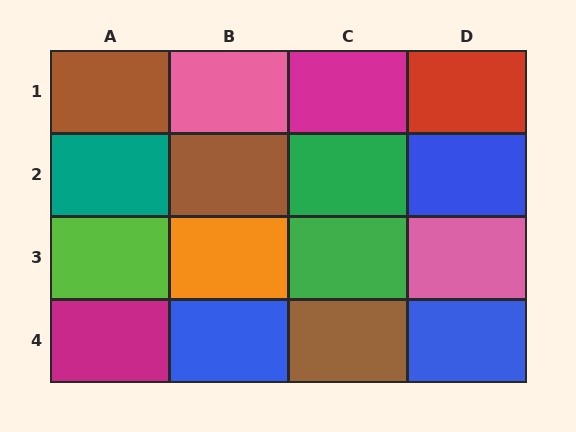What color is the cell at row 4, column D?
Blue.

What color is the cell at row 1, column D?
Red.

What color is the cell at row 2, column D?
Blue.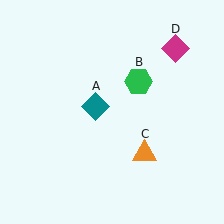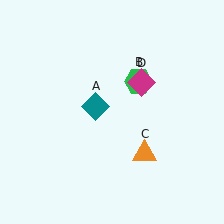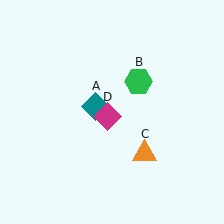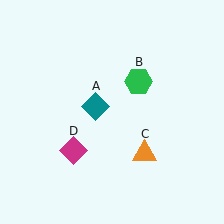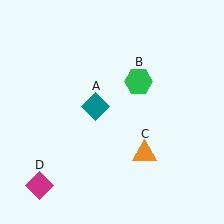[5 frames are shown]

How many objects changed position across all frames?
1 object changed position: magenta diamond (object D).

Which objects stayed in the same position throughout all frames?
Teal diamond (object A) and green hexagon (object B) and orange triangle (object C) remained stationary.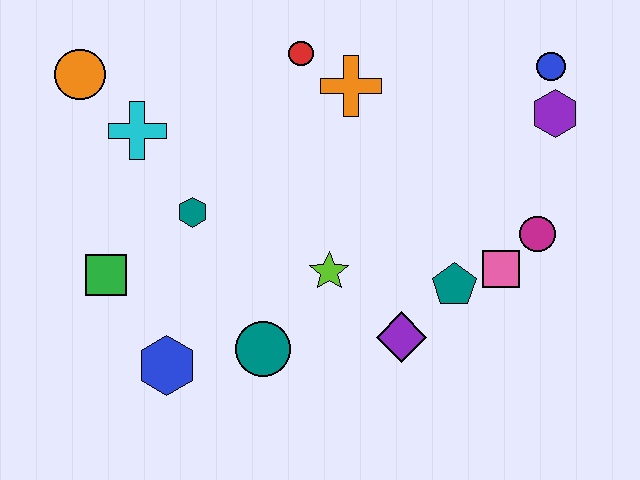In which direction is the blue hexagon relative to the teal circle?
The blue hexagon is to the left of the teal circle.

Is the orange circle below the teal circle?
No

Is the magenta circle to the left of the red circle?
No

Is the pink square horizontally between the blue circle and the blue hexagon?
Yes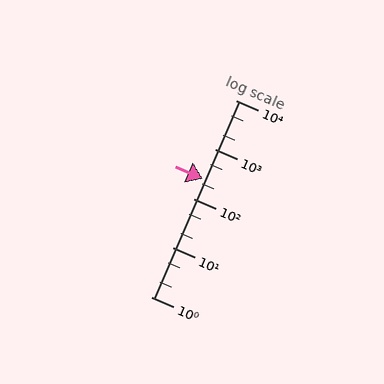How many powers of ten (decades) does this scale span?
The scale spans 4 decades, from 1 to 10000.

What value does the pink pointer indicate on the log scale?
The pointer indicates approximately 250.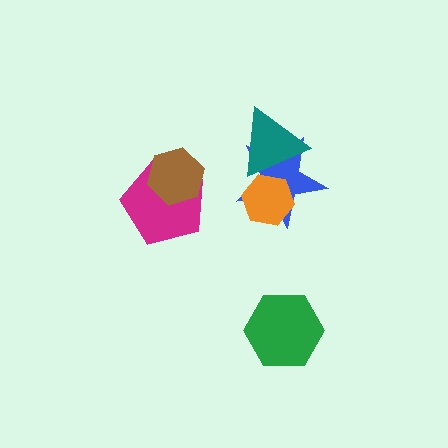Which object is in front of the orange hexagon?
The teal triangle is in front of the orange hexagon.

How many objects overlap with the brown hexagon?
1 object overlaps with the brown hexagon.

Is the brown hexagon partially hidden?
No, no other shape covers it.